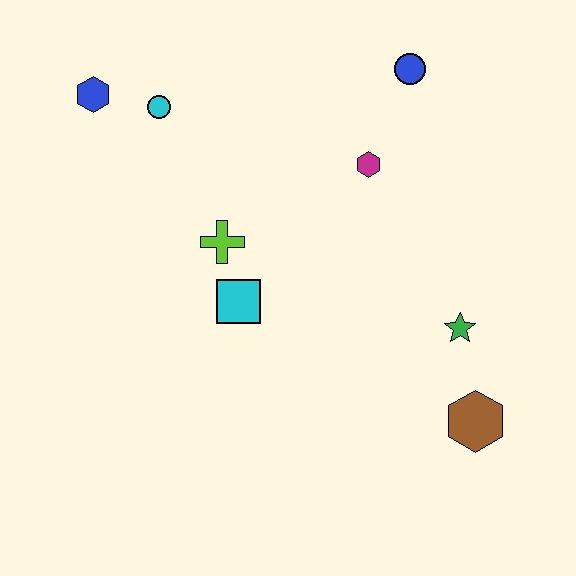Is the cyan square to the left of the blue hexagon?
No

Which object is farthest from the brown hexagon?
The blue hexagon is farthest from the brown hexagon.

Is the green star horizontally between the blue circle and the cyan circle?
No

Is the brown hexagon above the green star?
No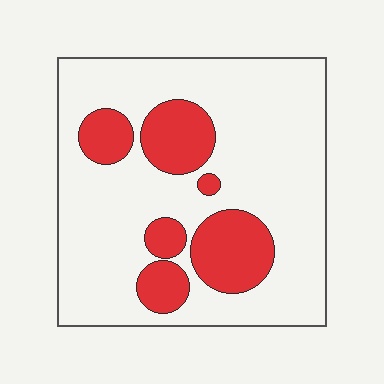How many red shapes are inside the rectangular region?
6.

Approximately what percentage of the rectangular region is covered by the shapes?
Approximately 25%.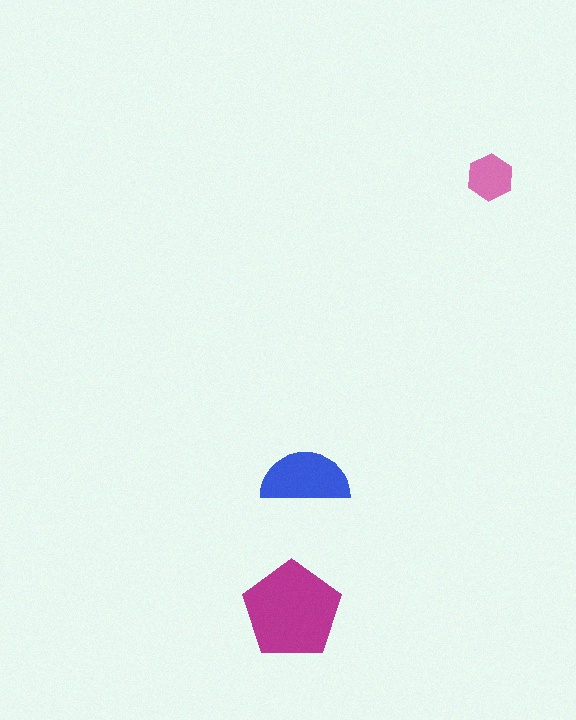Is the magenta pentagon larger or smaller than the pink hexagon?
Larger.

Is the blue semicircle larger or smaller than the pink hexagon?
Larger.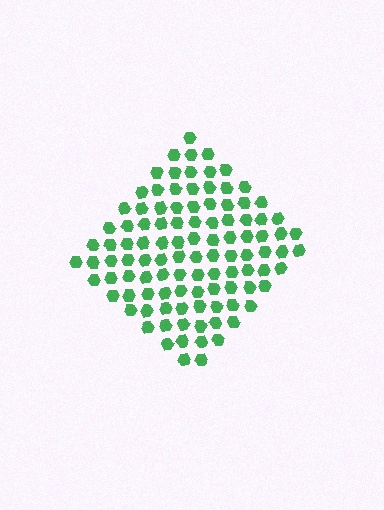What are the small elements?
The small elements are hexagons.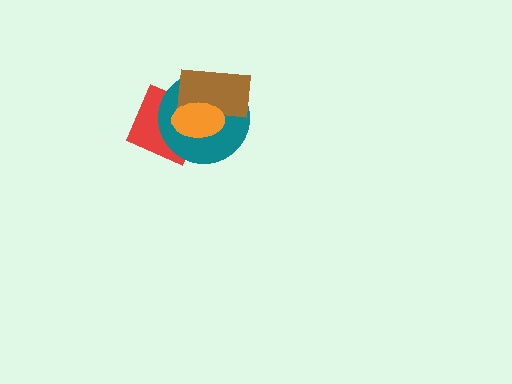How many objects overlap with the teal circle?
3 objects overlap with the teal circle.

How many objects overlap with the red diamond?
3 objects overlap with the red diamond.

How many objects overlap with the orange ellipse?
3 objects overlap with the orange ellipse.